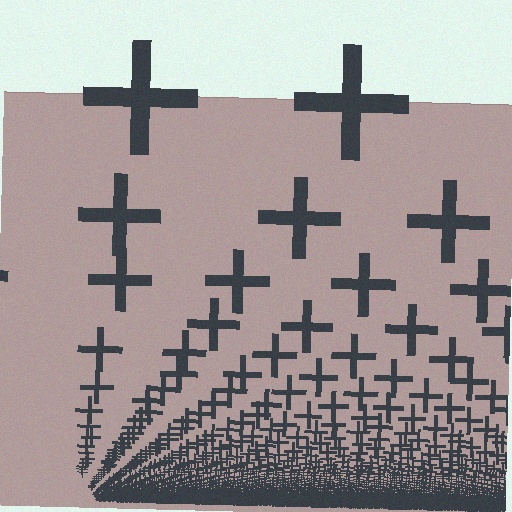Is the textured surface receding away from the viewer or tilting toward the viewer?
The surface appears to tilt toward the viewer. Texture elements get larger and sparser toward the top.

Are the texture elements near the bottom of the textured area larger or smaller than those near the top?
Smaller. The gradient is inverted — elements near the bottom are smaller and denser.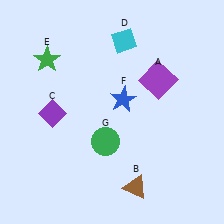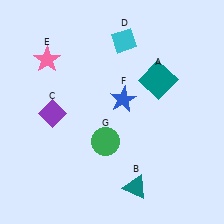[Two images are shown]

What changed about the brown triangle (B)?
In Image 1, B is brown. In Image 2, it changed to teal.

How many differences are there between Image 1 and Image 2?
There are 3 differences between the two images.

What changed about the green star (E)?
In Image 1, E is green. In Image 2, it changed to pink.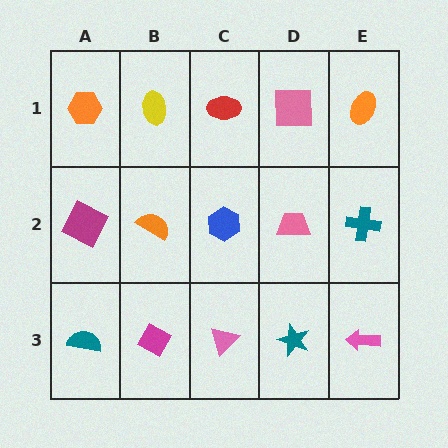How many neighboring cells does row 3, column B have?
3.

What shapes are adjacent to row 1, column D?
A pink trapezoid (row 2, column D), a red ellipse (row 1, column C), an orange ellipse (row 1, column E).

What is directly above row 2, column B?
A yellow ellipse.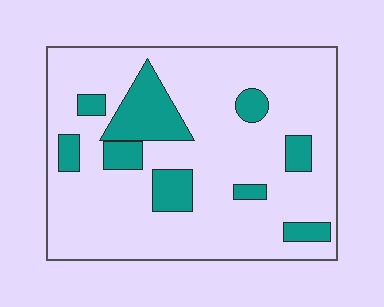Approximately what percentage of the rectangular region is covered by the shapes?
Approximately 20%.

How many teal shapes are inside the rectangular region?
9.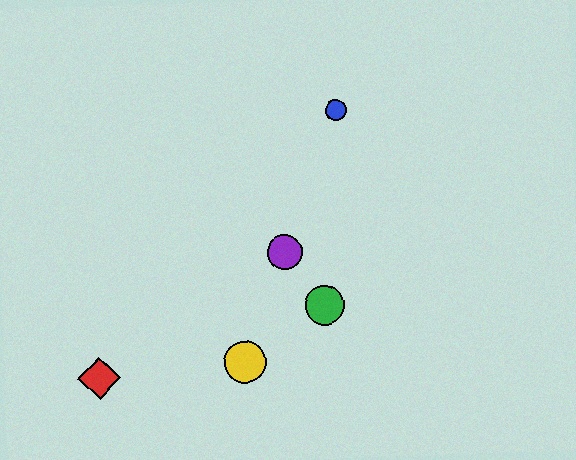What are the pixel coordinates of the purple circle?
The purple circle is at (285, 252).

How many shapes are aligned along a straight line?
3 shapes (the blue circle, the yellow circle, the purple circle) are aligned along a straight line.